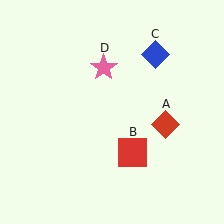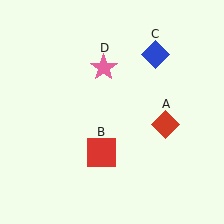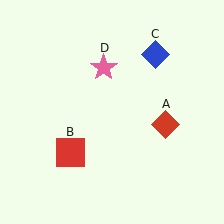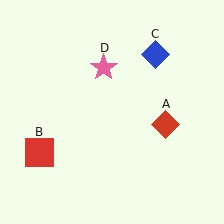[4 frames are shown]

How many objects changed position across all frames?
1 object changed position: red square (object B).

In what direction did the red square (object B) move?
The red square (object B) moved left.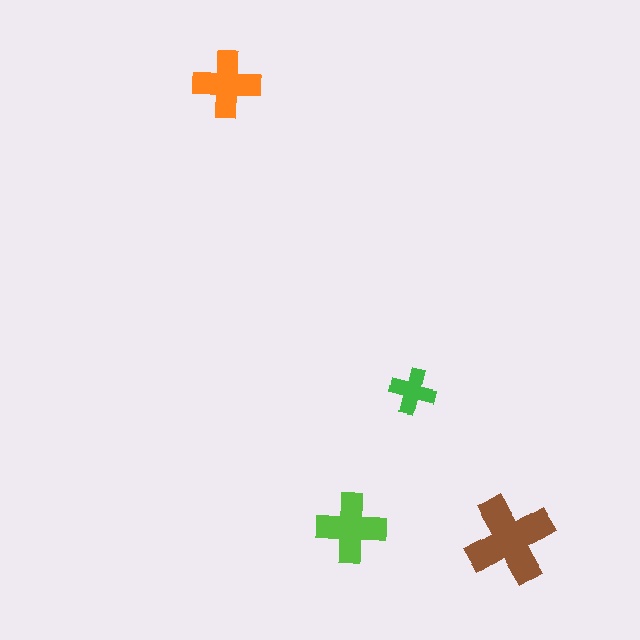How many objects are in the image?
There are 4 objects in the image.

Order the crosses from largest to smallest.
the brown one, the lime one, the orange one, the green one.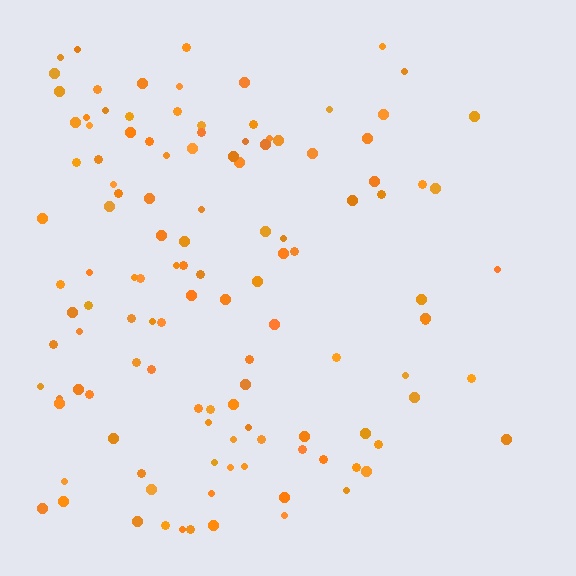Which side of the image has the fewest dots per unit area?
The right.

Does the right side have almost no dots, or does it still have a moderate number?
Still a moderate number, just noticeably fewer than the left.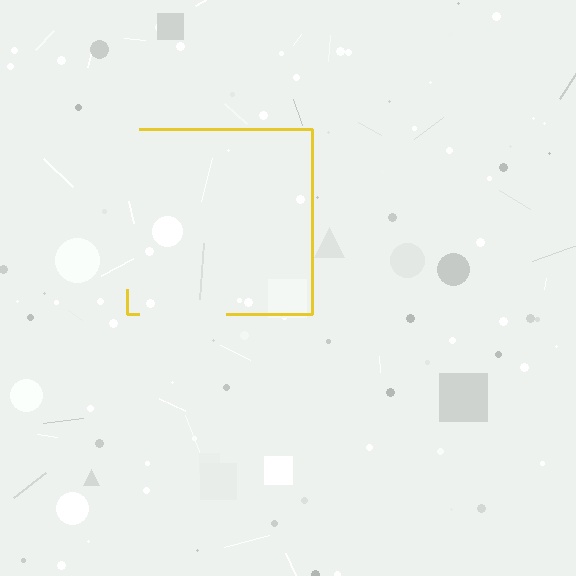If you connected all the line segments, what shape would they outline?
They would outline a square.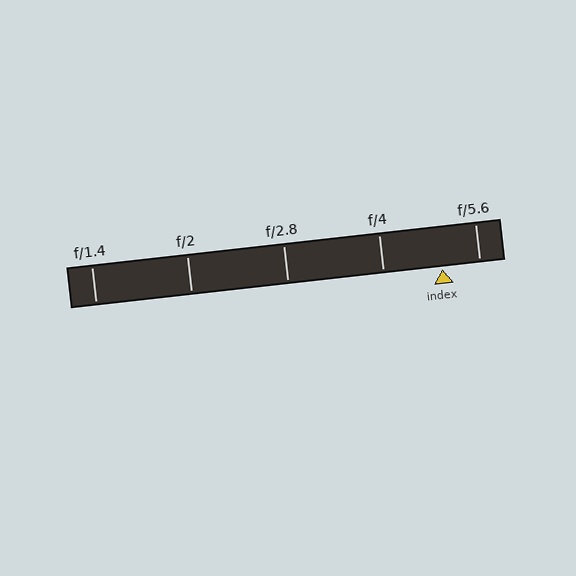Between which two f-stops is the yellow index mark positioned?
The index mark is between f/4 and f/5.6.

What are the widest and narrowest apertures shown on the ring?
The widest aperture shown is f/1.4 and the narrowest is f/5.6.